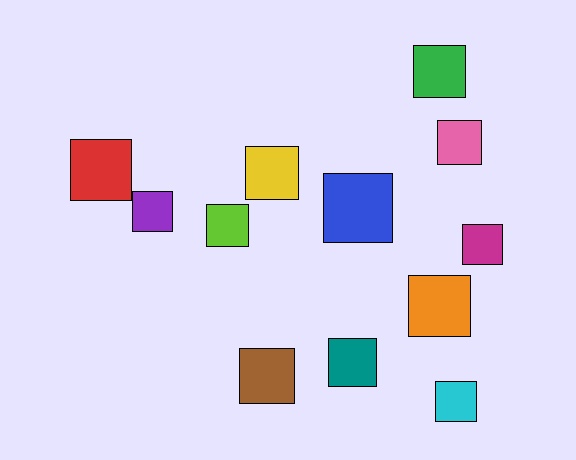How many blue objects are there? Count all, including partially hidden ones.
There is 1 blue object.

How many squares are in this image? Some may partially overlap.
There are 12 squares.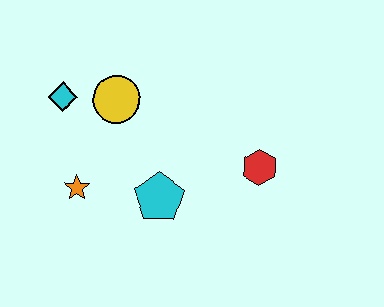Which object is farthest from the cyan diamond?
The red hexagon is farthest from the cyan diamond.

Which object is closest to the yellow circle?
The cyan diamond is closest to the yellow circle.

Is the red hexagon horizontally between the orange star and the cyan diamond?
No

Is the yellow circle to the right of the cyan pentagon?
No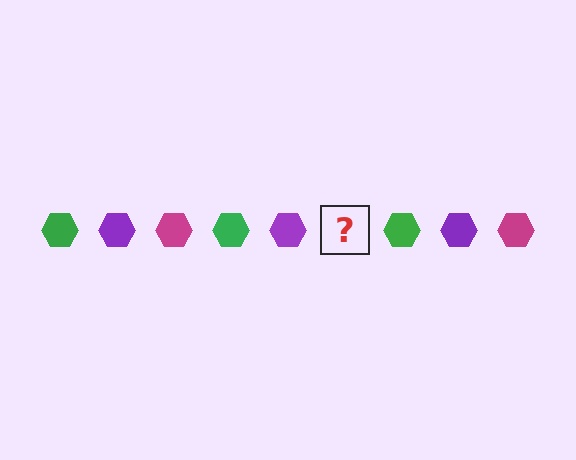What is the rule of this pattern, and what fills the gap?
The rule is that the pattern cycles through green, purple, magenta hexagons. The gap should be filled with a magenta hexagon.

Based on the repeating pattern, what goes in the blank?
The blank should be a magenta hexagon.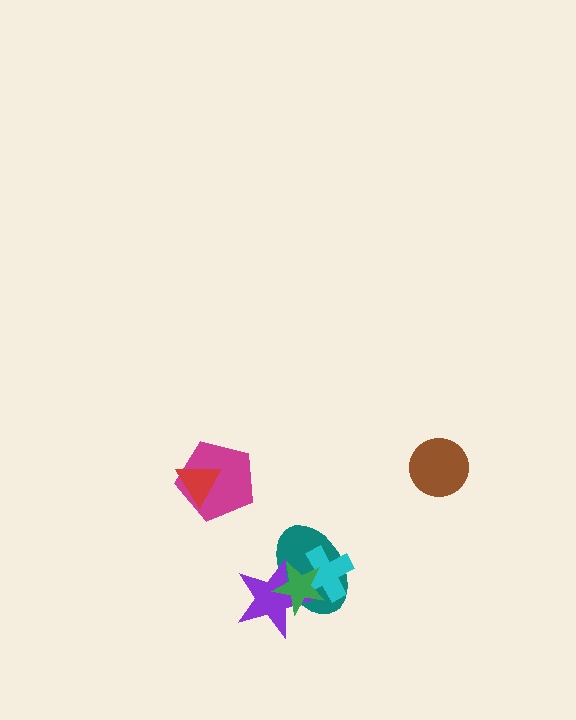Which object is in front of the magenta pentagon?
The red triangle is in front of the magenta pentagon.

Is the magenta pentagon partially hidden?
Yes, it is partially covered by another shape.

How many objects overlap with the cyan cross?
3 objects overlap with the cyan cross.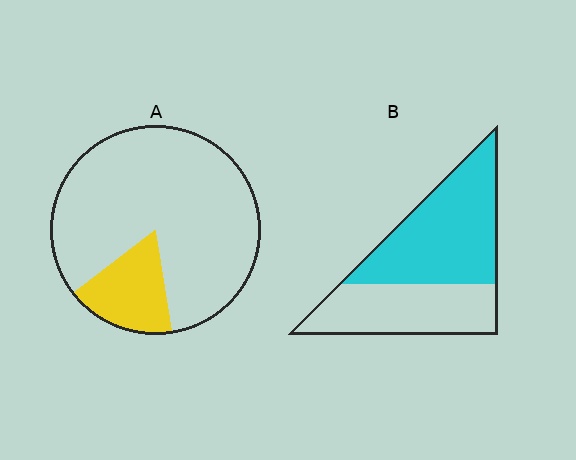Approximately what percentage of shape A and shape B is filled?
A is approximately 15% and B is approximately 55%.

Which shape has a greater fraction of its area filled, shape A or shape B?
Shape B.